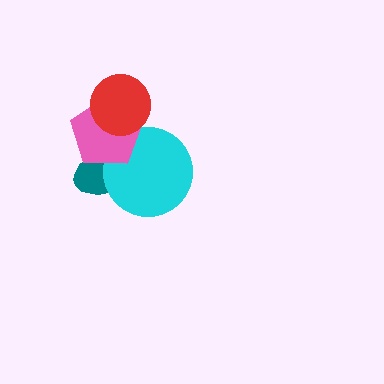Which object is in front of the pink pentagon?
The red circle is in front of the pink pentagon.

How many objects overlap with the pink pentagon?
3 objects overlap with the pink pentagon.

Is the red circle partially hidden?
No, no other shape covers it.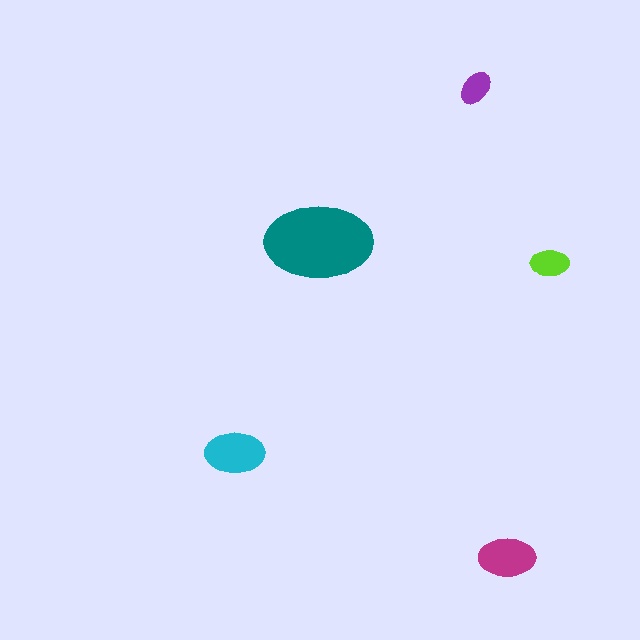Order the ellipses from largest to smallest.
the teal one, the cyan one, the magenta one, the lime one, the purple one.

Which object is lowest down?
The magenta ellipse is bottommost.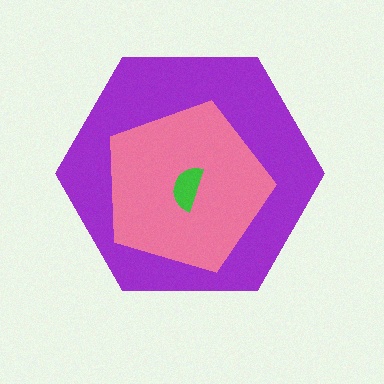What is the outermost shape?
The purple hexagon.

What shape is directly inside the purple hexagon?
The pink pentagon.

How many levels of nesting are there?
3.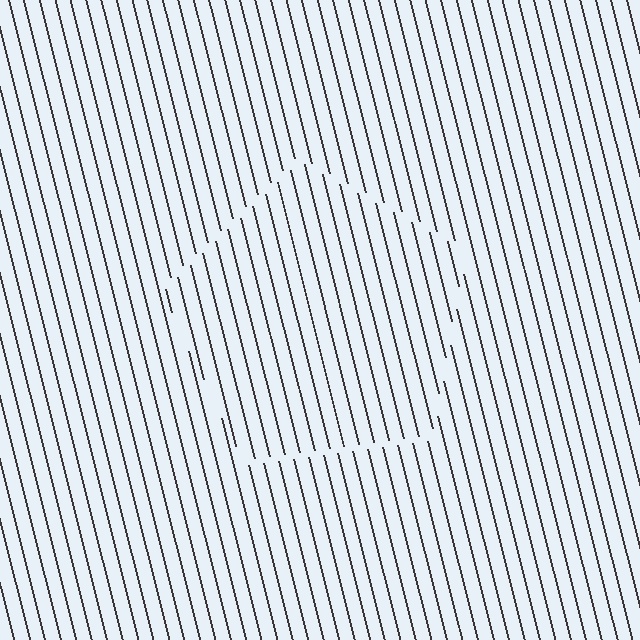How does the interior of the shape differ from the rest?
The interior of the shape contains the same grating, shifted by half a period — the contour is defined by the phase discontinuity where line-ends from the inner and outer gratings abut.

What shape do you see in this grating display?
An illusory pentagon. The interior of the shape contains the same grating, shifted by half a period — the contour is defined by the phase discontinuity where line-ends from the inner and outer gratings abut.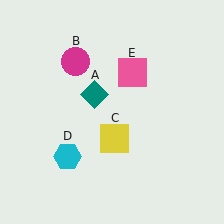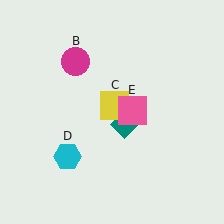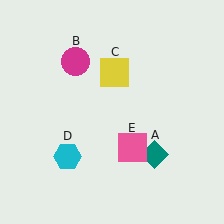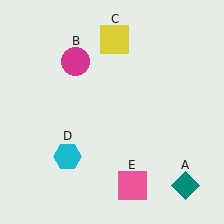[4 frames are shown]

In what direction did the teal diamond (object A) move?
The teal diamond (object A) moved down and to the right.